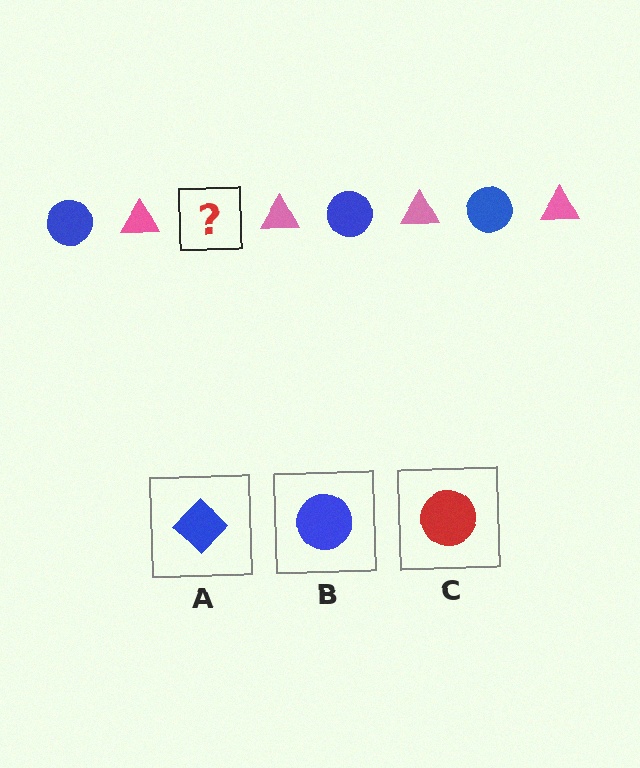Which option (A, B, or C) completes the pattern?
B.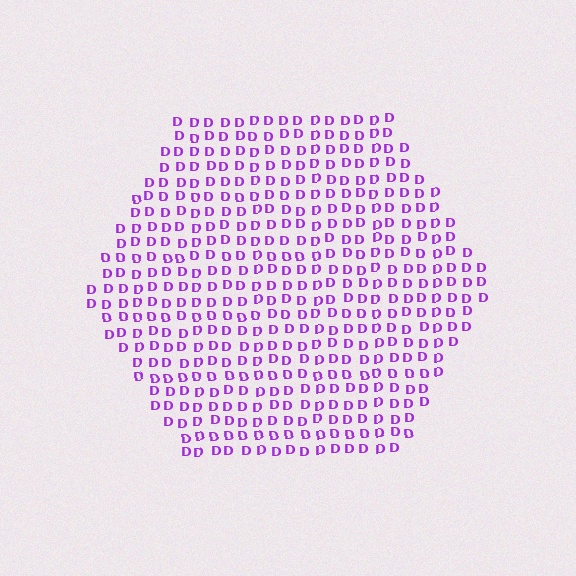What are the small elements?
The small elements are letter D's.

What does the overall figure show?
The overall figure shows a hexagon.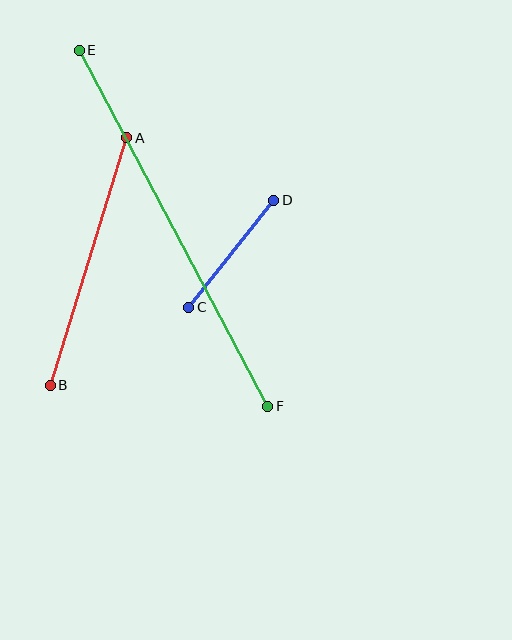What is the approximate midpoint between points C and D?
The midpoint is at approximately (231, 254) pixels.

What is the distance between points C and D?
The distance is approximately 137 pixels.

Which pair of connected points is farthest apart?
Points E and F are farthest apart.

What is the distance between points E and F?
The distance is approximately 403 pixels.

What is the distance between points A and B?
The distance is approximately 259 pixels.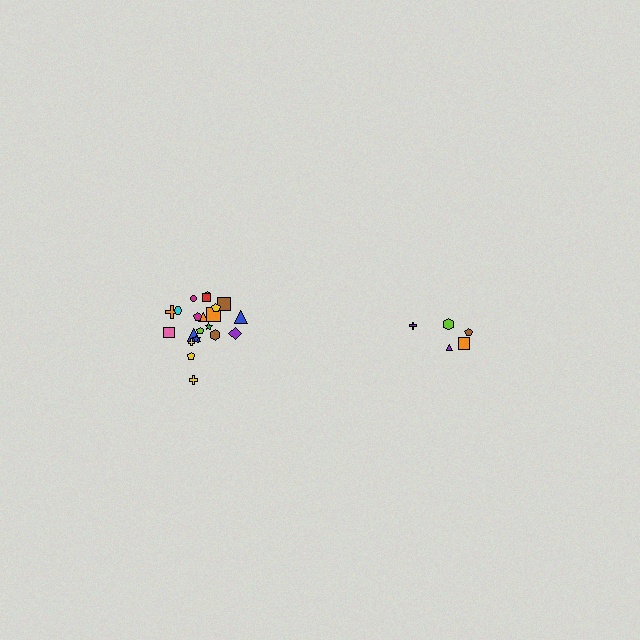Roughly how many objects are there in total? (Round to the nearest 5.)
Roughly 25 objects in total.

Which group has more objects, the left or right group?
The left group.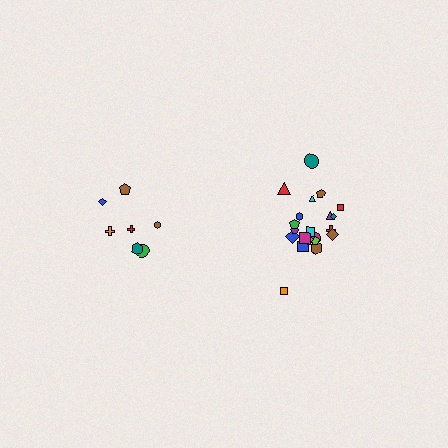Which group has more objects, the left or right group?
The right group.